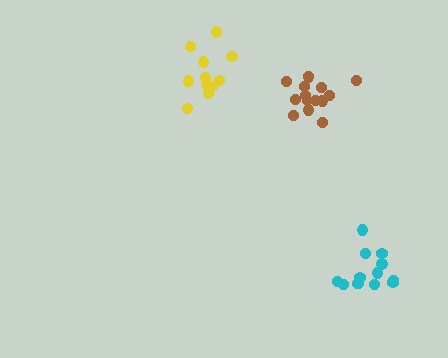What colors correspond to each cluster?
The clusters are colored: cyan, brown, yellow.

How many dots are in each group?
Group 1: 13 dots, Group 2: 15 dots, Group 3: 11 dots (39 total).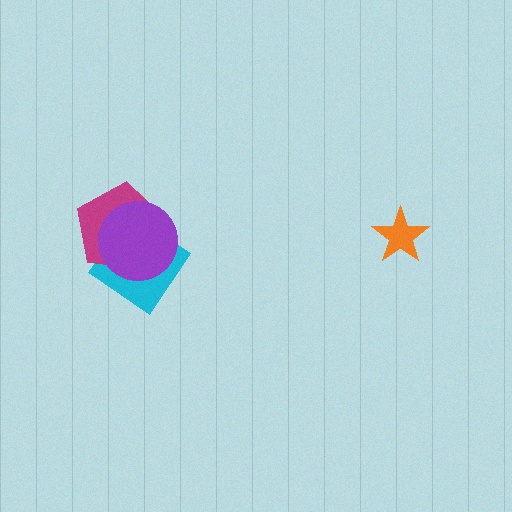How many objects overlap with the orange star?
0 objects overlap with the orange star.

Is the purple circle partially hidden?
No, no other shape covers it.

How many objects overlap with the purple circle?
2 objects overlap with the purple circle.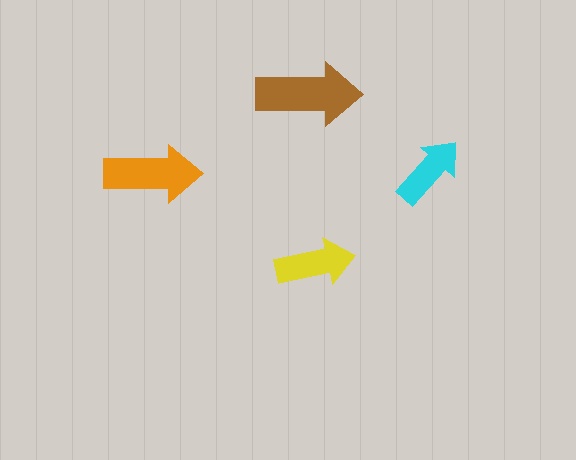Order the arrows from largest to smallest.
the brown one, the orange one, the yellow one, the cyan one.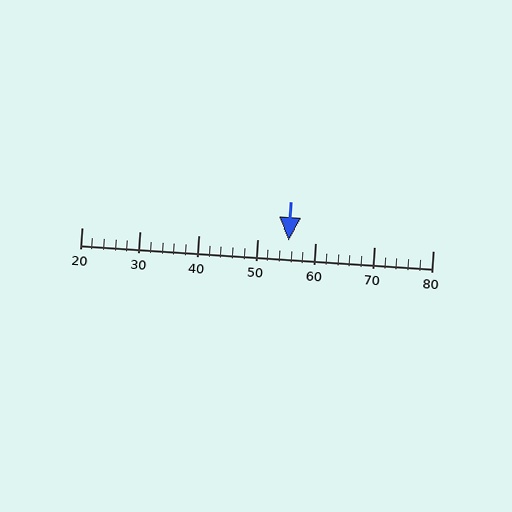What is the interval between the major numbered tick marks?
The major tick marks are spaced 10 units apart.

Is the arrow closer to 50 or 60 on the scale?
The arrow is closer to 60.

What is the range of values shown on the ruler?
The ruler shows values from 20 to 80.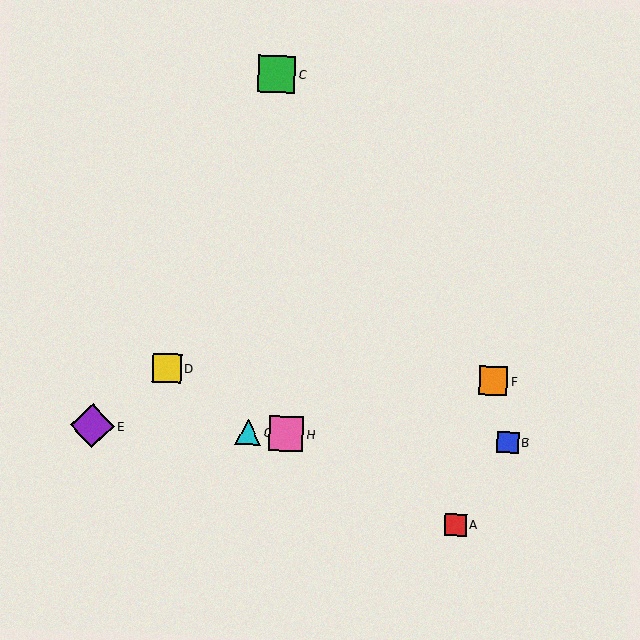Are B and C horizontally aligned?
No, B is at y≈442 and C is at y≈74.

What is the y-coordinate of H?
Object H is at y≈434.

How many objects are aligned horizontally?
4 objects (B, E, G, H) are aligned horizontally.